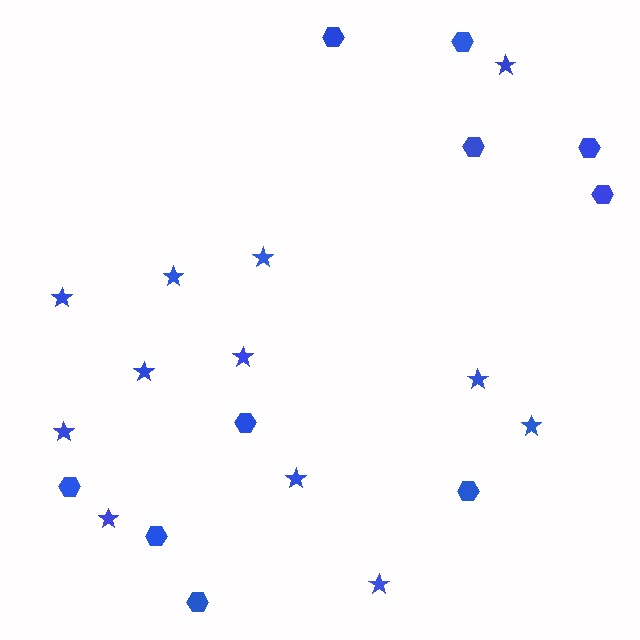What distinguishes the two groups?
There are 2 groups: one group of hexagons (10) and one group of stars (12).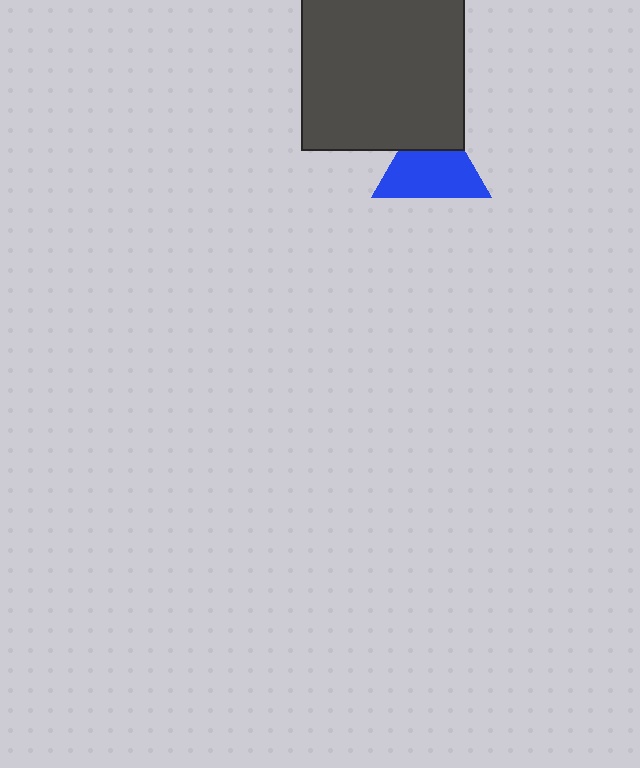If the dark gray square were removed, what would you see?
You would see the complete blue triangle.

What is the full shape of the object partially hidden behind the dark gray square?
The partially hidden object is a blue triangle.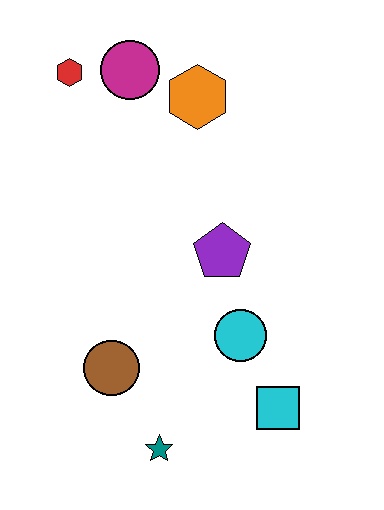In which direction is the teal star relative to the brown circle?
The teal star is below the brown circle.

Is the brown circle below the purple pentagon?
Yes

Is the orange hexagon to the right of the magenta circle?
Yes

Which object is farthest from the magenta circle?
The teal star is farthest from the magenta circle.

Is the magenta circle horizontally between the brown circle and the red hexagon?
No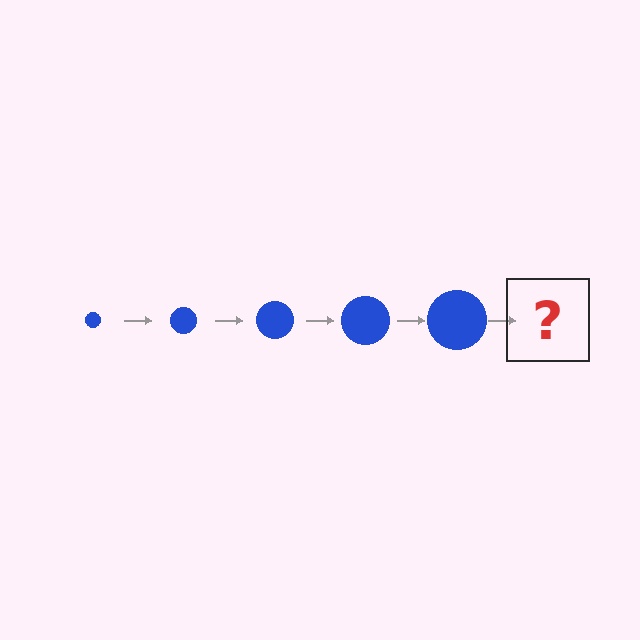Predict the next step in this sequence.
The next step is a blue circle, larger than the previous one.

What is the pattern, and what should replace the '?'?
The pattern is that the circle gets progressively larger each step. The '?' should be a blue circle, larger than the previous one.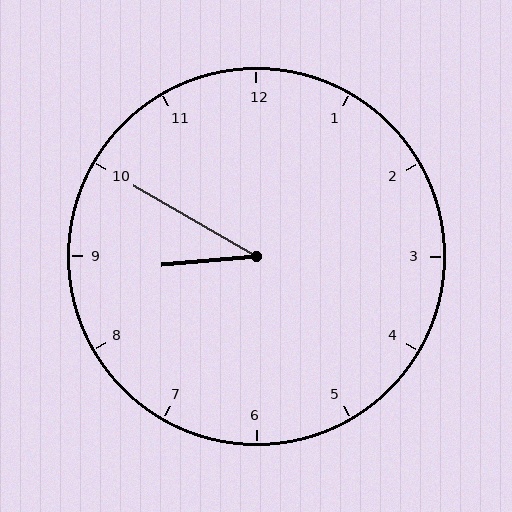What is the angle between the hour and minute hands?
Approximately 35 degrees.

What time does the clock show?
8:50.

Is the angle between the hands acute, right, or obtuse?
It is acute.